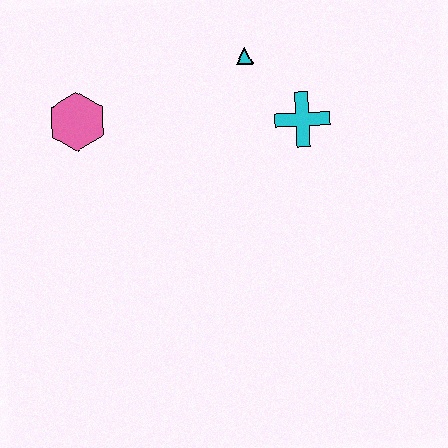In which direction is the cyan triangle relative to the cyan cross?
The cyan triangle is above the cyan cross.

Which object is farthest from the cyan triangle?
The pink hexagon is farthest from the cyan triangle.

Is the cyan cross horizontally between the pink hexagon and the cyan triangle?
No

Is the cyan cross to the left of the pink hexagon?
No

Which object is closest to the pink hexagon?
The cyan triangle is closest to the pink hexagon.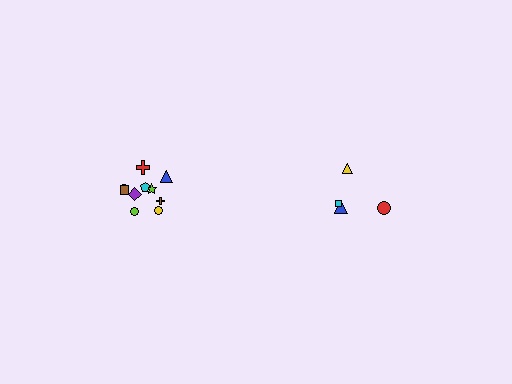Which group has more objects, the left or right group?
The left group.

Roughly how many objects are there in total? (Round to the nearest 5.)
Roughly 15 objects in total.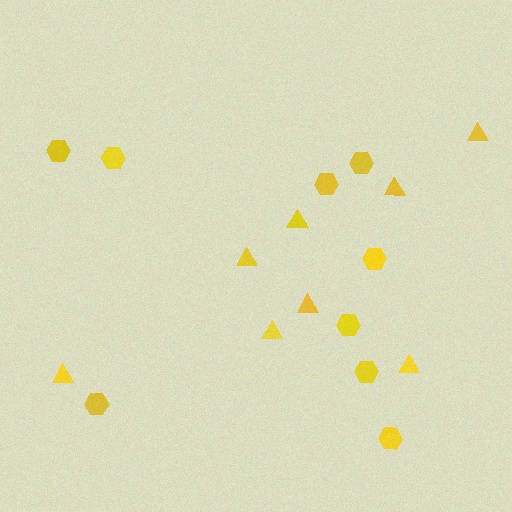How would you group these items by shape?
There are 2 groups: one group of triangles (8) and one group of hexagons (9).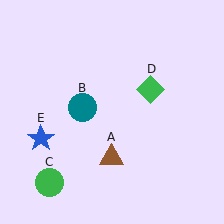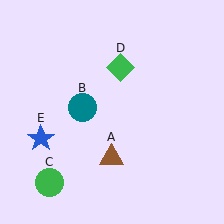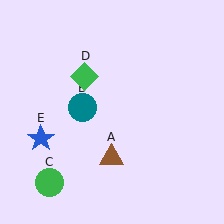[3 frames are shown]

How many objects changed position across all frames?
1 object changed position: green diamond (object D).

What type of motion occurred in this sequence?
The green diamond (object D) rotated counterclockwise around the center of the scene.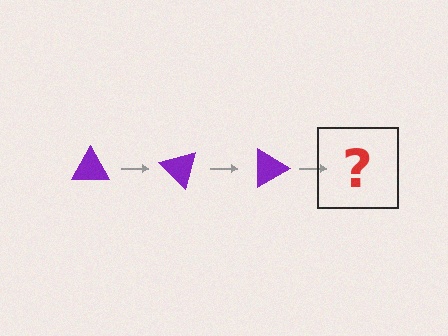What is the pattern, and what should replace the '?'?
The pattern is that the triangle rotates 45 degrees each step. The '?' should be a purple triangle rotated 135 degrees.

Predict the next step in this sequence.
The next step is a purple triangle rotated 135 degrees.